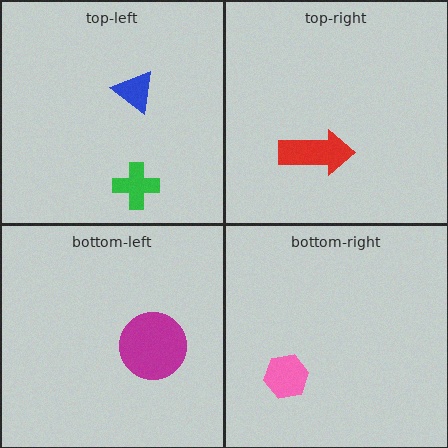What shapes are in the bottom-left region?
The magenta circle.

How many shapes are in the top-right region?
1.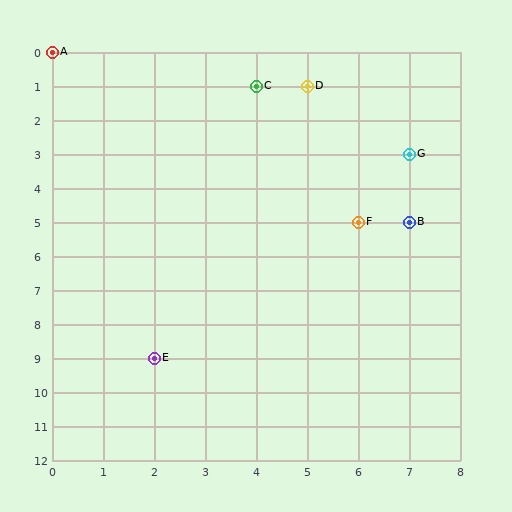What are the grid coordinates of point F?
Point F is at grid coordinates (6, 5).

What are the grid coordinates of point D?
Point D is at grid coordinates (5, 1).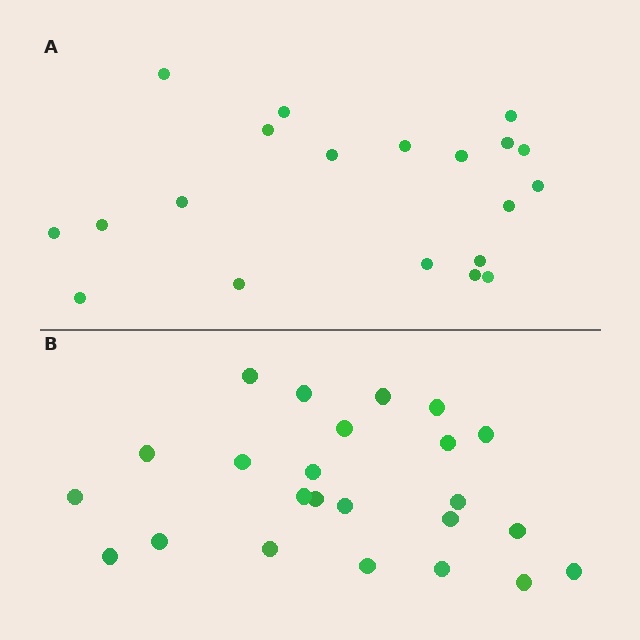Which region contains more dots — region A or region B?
Region B (the bottom region) has more dots.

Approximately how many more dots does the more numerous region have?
Region B has about 4 more dots than region A.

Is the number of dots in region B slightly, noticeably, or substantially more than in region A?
Region B has only slightly more — the two regions are fairly close. The ratio is roughly 1.2 to 1.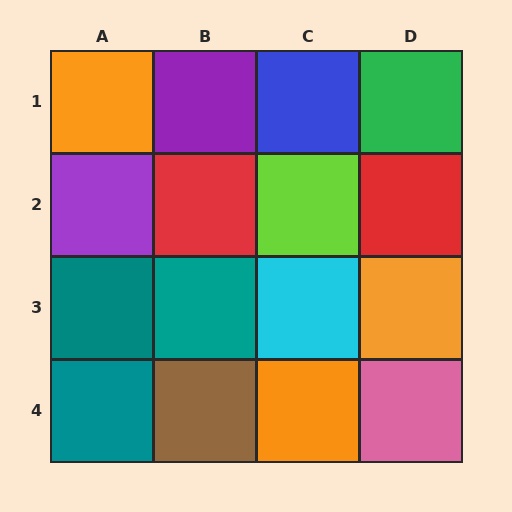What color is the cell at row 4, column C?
Orange.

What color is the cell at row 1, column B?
Purple.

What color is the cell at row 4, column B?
Brown.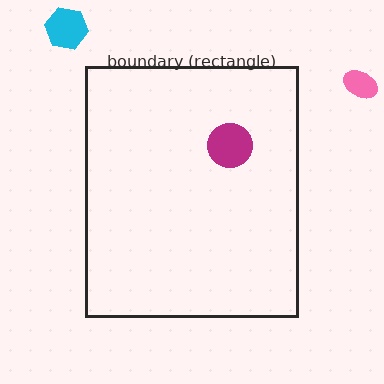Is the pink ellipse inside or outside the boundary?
Outside.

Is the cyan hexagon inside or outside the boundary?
Outside.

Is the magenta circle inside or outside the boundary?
Inside.